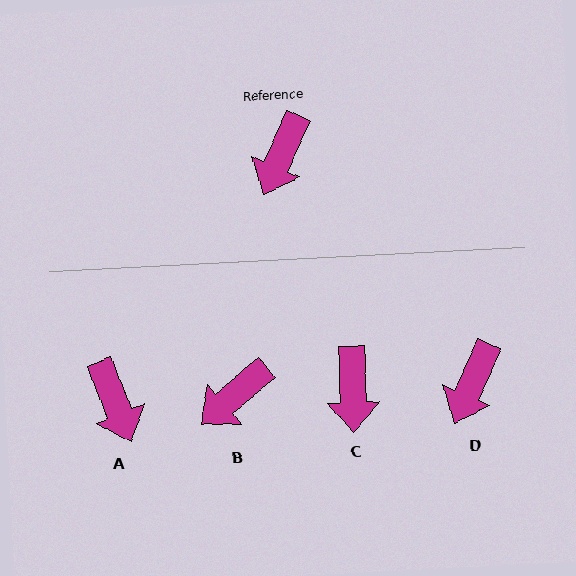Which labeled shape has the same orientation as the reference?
D.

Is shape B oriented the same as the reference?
No, it is off by about 26 degrees.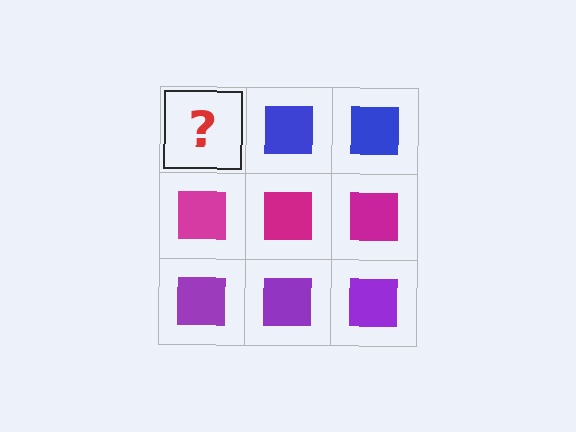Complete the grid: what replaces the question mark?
The question mark should be replaced with a blue square.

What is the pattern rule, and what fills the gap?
The rule is that each row has a consistent color. The gap should be filled with a blue square.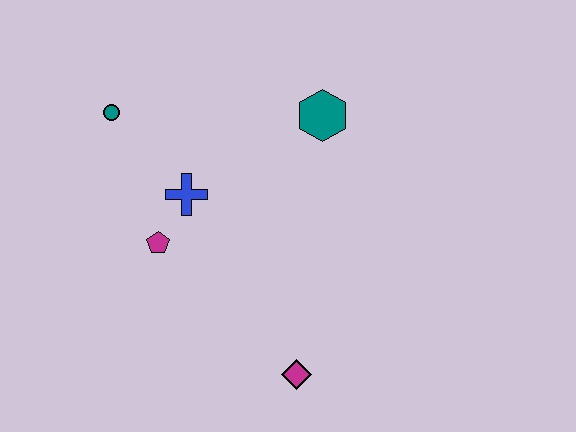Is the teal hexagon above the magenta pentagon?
Yes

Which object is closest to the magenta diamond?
The magenta pentagon is closest to the magenta diamond.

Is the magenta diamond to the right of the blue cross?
Yes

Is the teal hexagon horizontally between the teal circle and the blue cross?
No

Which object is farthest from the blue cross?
The magenta diamond is farthest from the blue cross.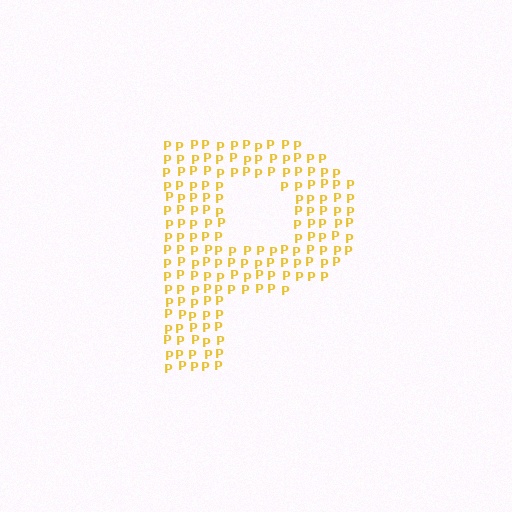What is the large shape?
The large shape is the letter P.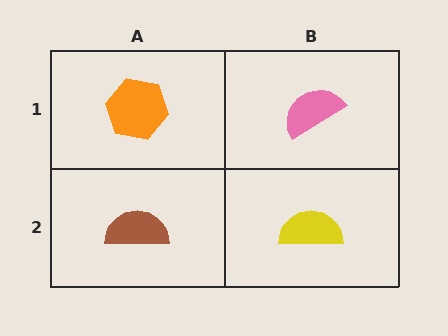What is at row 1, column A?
An orange hexagon.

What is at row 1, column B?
A pink semicircle.